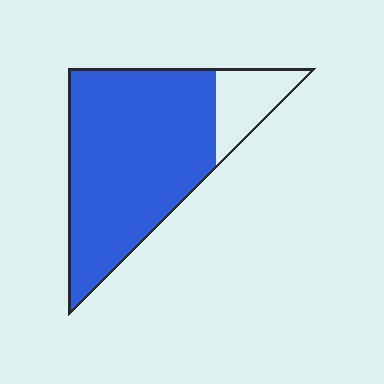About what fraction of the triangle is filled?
About five sixths (5/6).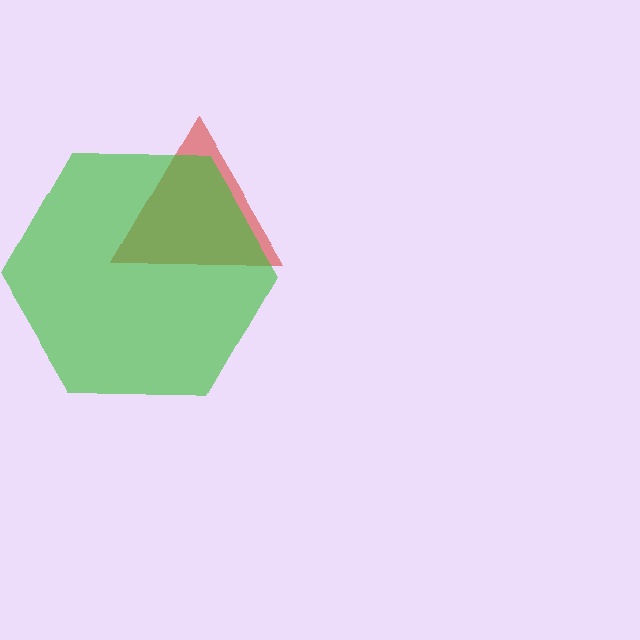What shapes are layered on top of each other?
The layered shapes are: a red triangle, a green hexagon.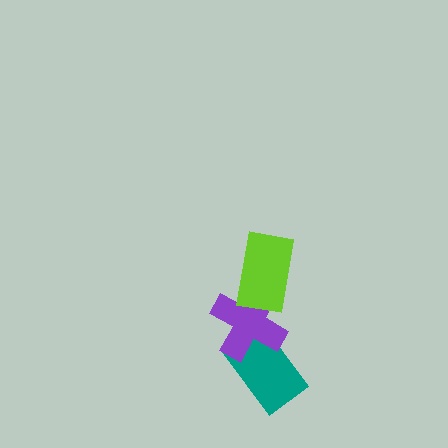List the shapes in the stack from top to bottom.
From top to bottom: the lime rectangle, the purple cross, the teal rectangle.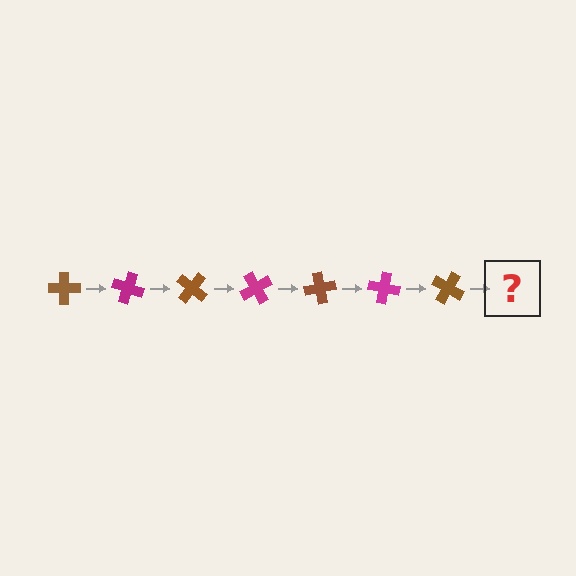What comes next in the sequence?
The next element should be a magenta cross, rotated 140 degrees from the start.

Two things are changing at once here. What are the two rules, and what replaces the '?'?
The two rules are that it rotates 20 degrees each step and the color cycles through brown and magenta. The '?' should be a magenta cross, rotated 140 degrees from the start.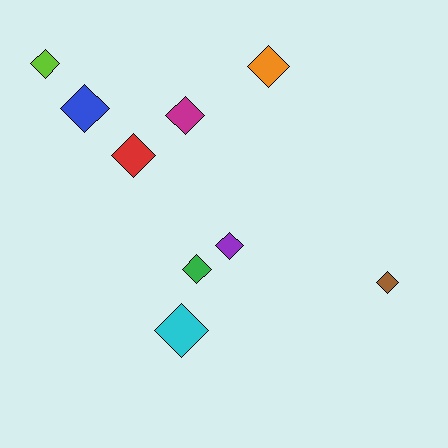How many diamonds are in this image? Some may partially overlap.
There are 9 diamonds.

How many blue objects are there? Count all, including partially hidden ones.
There is 1 blue object.